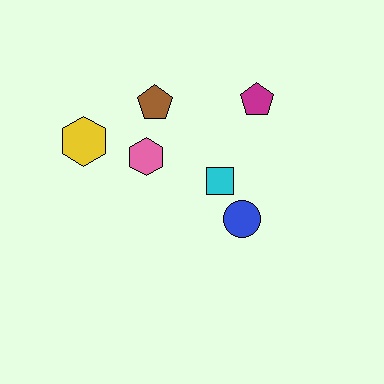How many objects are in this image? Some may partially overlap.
There are 6 objects.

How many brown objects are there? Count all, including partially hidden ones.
There is 1 brown object.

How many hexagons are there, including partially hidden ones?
There are 2 hexagons.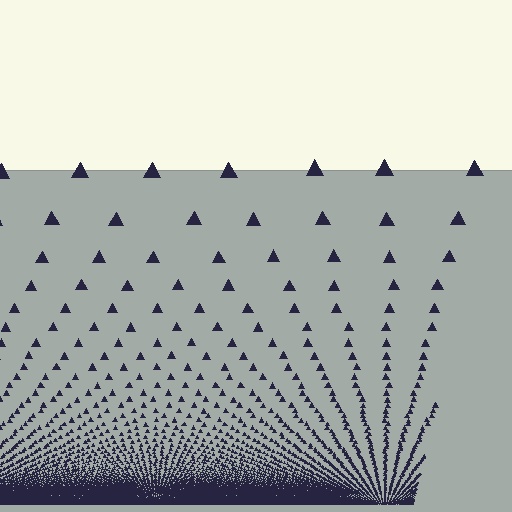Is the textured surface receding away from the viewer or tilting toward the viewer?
The surface appears to tilt toward the viewer. Texture elements get larger and sparser toward the top.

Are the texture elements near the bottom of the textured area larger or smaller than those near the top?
Smaller. The gradient is inverted — elements near the bottom are smaller and denser.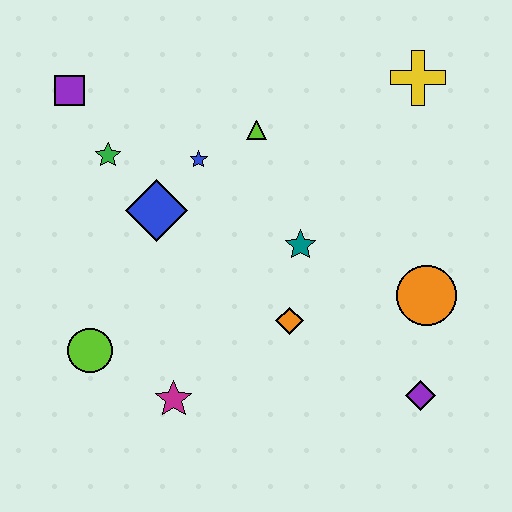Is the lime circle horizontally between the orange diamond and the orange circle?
No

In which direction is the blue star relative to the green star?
The blue star is to the right of the green star.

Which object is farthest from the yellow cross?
The lime circle is farthest from the yellow cross.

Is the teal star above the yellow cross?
No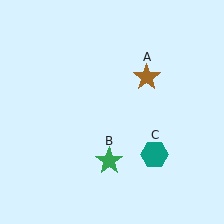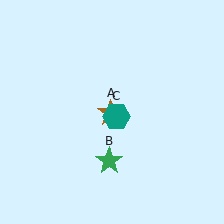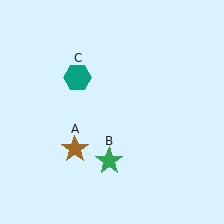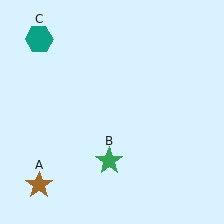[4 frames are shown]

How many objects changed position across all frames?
2 objects changed position: brown star (object A), teal hexagon (object C).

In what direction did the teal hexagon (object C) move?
The teal hexagon (object C) moved up and to the left.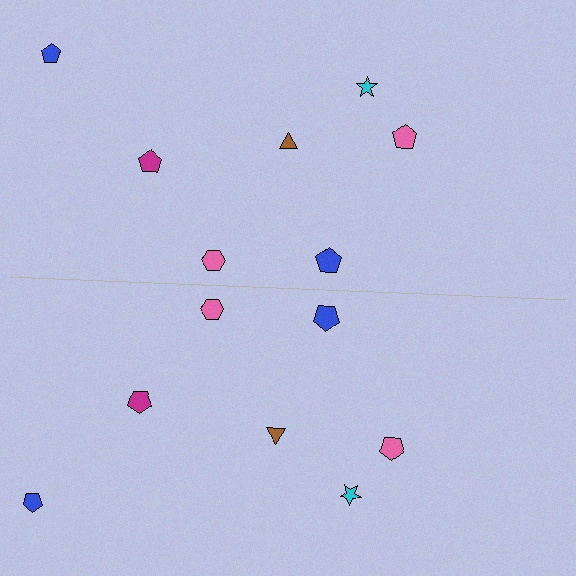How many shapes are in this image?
There are 14 shapes in this image.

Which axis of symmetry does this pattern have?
The pattern has a horizontal axis of symmetry running through the center of the image.